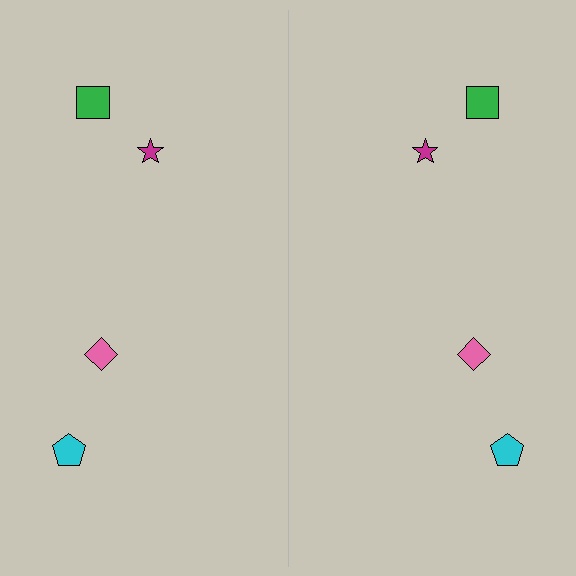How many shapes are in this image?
There are 8 shapes in this image.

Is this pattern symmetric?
Yes, this pattern has bilateral (reflection) symmetry.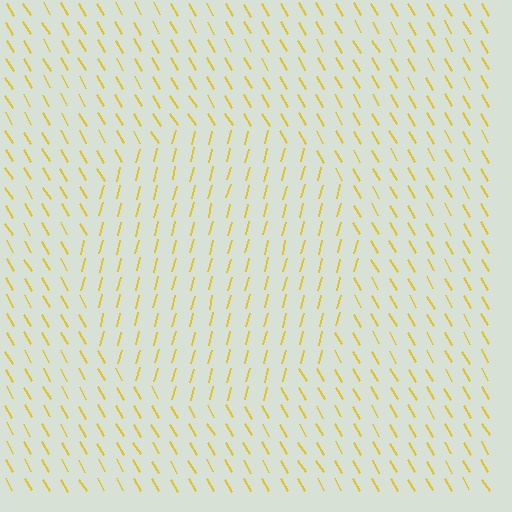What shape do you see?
I see a circle.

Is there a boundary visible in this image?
Yes, there is a texture boundary formed by a change in line orientation.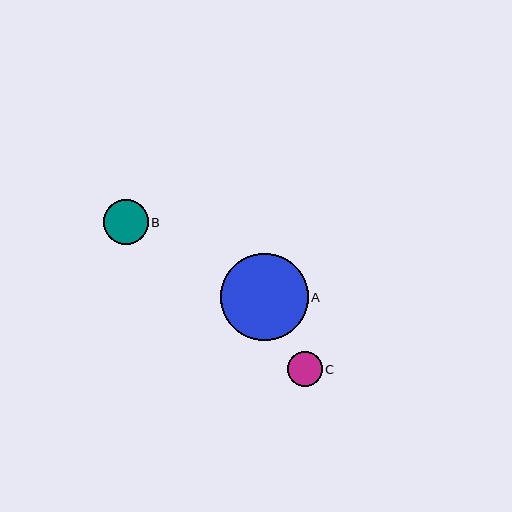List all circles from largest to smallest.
From largest to smallest: A, B, C.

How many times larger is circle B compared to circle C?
Circle B is approximately 1.3 times the size of circle C.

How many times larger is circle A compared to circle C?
Circle A is approximately 2.5 times the size of circle C.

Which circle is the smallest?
Circle C is the smallest with a size of approximately 35 pixels.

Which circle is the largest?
Circle A is the largest with a size of approximately 87 pixels.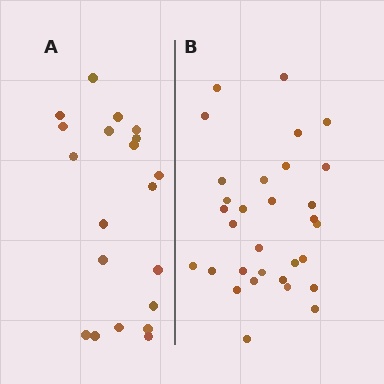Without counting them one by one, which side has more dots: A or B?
Region B (the right region) has more dots.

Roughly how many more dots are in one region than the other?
Region B has roughly 12 or so more dots than region A.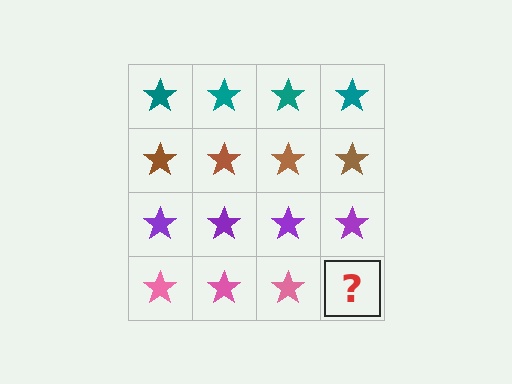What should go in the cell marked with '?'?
The missing cell should contain a pink star.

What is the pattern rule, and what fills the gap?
The rule is that each row has a consistent color. The gap should be filled with a pink star.